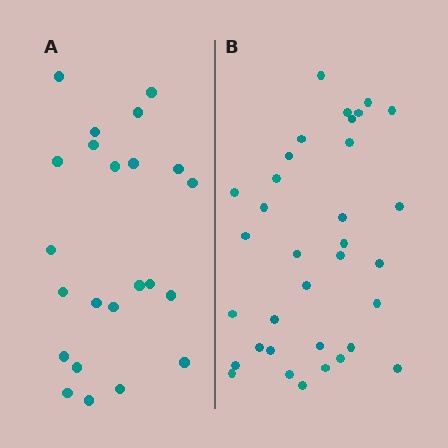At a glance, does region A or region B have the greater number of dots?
Region B (the right region) has more dots.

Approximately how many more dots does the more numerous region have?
Region B has roughly 12 or so more dots than region A.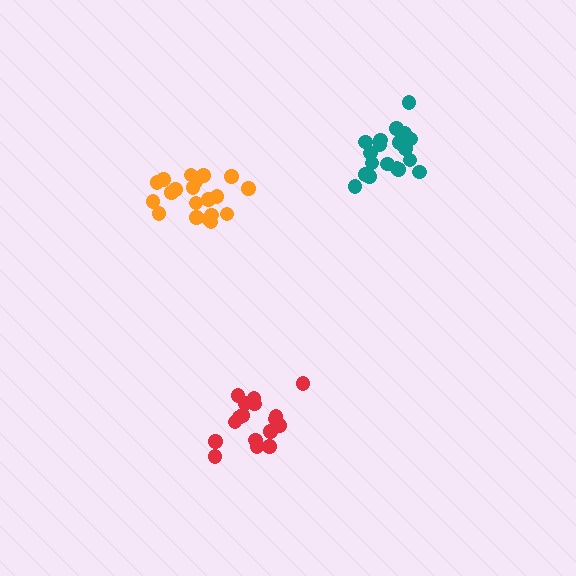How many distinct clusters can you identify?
There are 3 distinct clusters.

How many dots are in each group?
Group 1: 20 dots, Group 2: 17 dots, Group 3: 19 dots (56 total).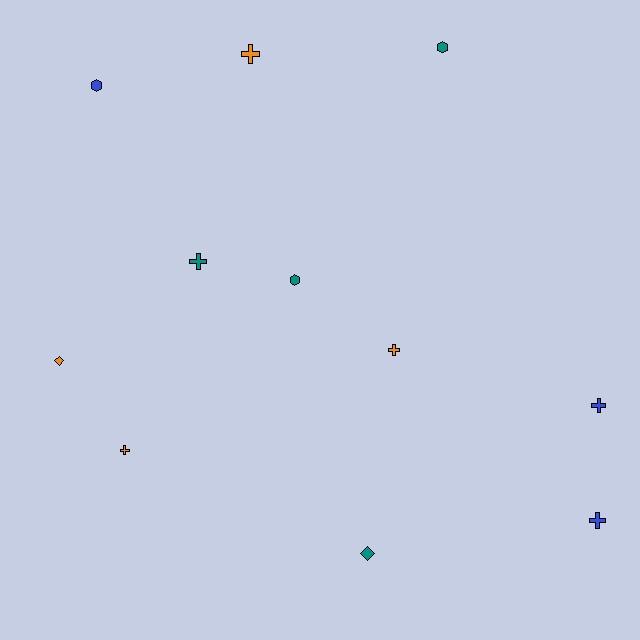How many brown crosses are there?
There are no brown crosses.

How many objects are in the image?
There are 11 objects.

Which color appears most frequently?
Teal, with 4 objects.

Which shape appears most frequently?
Cross, with 6 objects.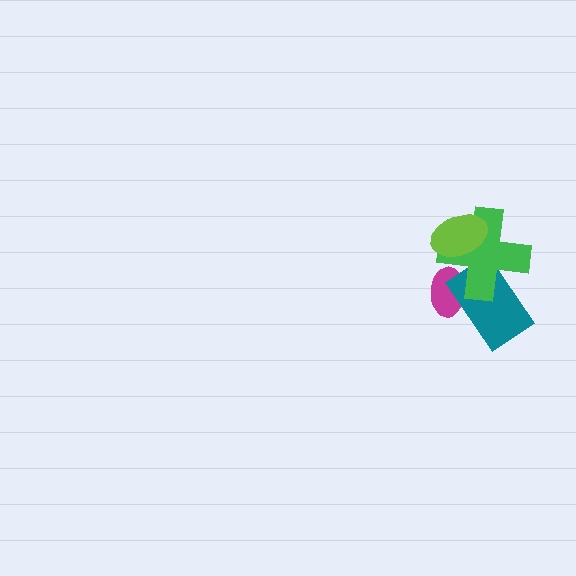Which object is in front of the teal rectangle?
The green cross is in front of the teal rectangle.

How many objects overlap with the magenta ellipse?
2 objects overlap with the magenta ellipse.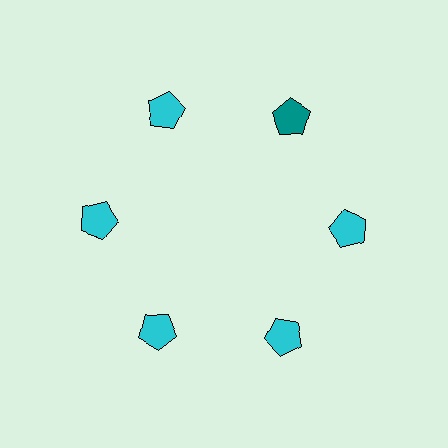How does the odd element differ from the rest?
It has a different color: teal instead of cyan.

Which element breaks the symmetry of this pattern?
The teal pentagon at roughly the 1 o'clock position breaks the symmetry. All other shapes are cyan pentagons.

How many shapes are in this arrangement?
There are 6 shapes arranged in a ring pattern.